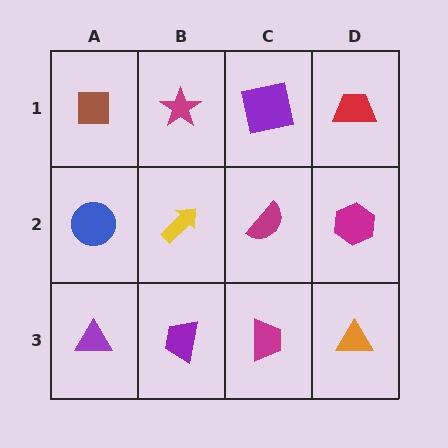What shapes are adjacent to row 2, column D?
A red trapezoid (row 1, column D), an orange triangle (row 3, column D), a magenta semicircle (row 2, column C).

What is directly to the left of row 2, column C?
A yellow arrow.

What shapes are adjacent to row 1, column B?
A yellow arrow (row 2, column B), a brown square (row 1, column A), a purple square (row 1, column C).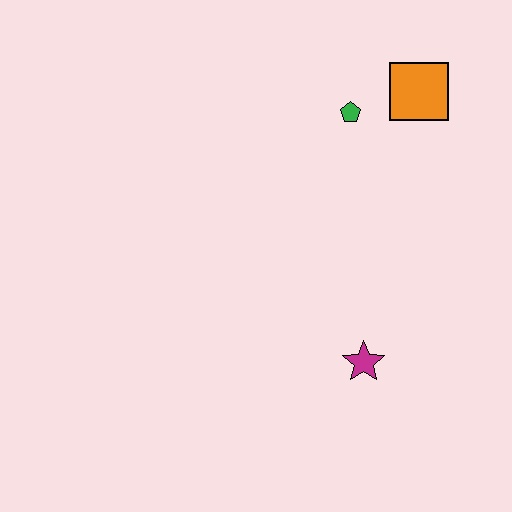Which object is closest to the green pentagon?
The orange square is closest to the green pentagon.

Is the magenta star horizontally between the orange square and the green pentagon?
Yes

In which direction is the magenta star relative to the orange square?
The magenta star is below the orange square.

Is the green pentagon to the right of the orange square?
No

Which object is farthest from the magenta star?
The orange square is farthest from the magenta star.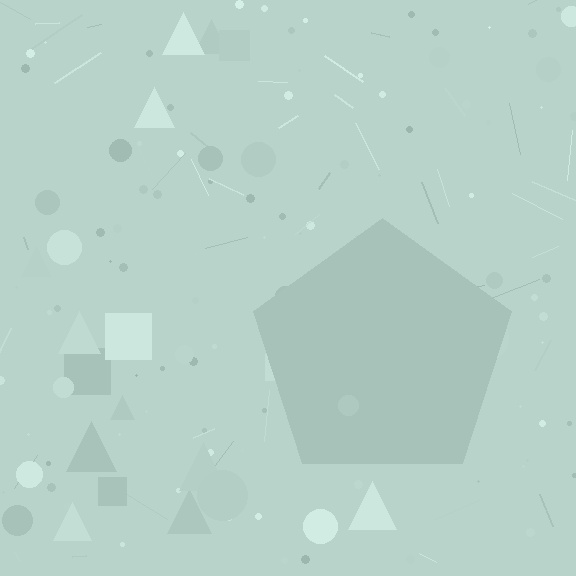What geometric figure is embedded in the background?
A pentagon is embedded in the background.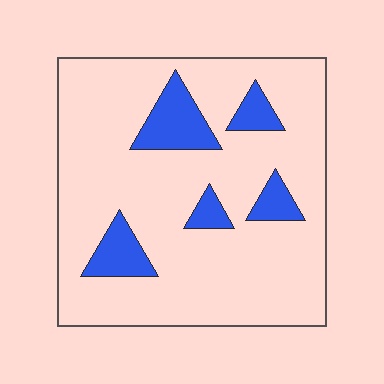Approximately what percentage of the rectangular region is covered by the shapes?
Approximately 15%.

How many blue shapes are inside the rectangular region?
5.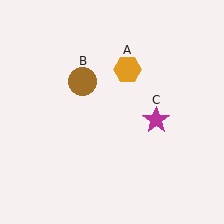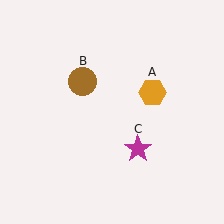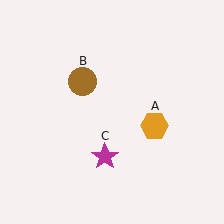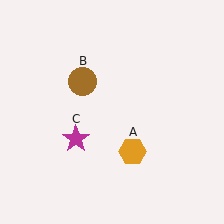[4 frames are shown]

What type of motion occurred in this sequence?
The orange hexagon (object A), magenta star (object C) rotated clockwise around the center of the scene.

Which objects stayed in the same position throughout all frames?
Brown circle (object B) remained stationary.